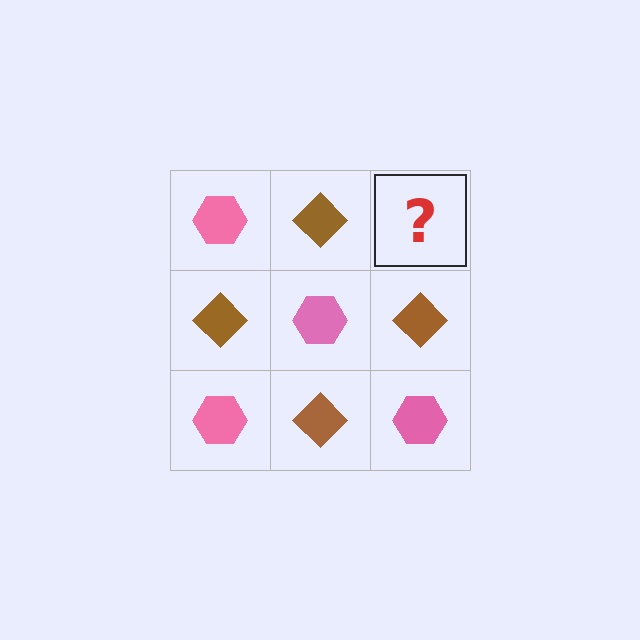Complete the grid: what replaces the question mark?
The question mark should be replaced with a pink hexagon.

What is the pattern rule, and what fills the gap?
The rule is that it alternates pink hexagon and brown diamond in a checkerboard pattern. The gap should be filled with a pink hexagon.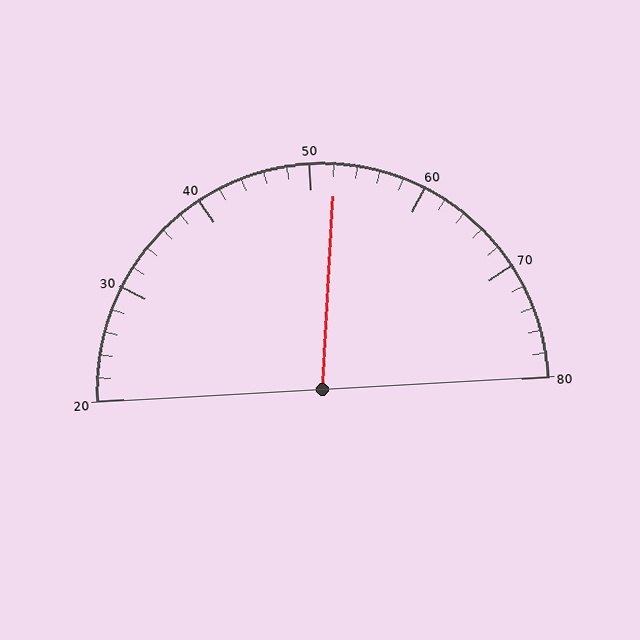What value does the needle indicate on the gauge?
The needle indicates approximately 52.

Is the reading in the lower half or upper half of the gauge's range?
The reading is in the upper half of the range (20 to 80).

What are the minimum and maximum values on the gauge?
The gauge ranges from 20 to 80.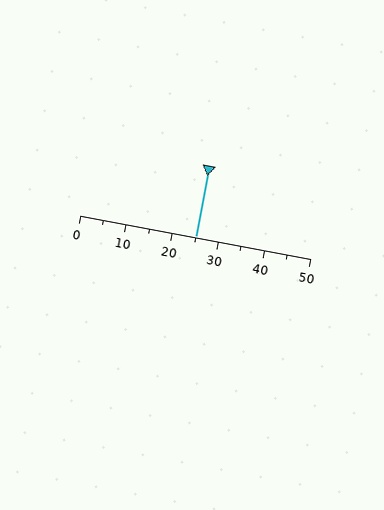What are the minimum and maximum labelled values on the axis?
The axis runs from 0 to 50.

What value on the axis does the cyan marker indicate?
The marker indicates approximately 25.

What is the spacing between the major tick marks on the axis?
The major ticks are spaced 10 apart.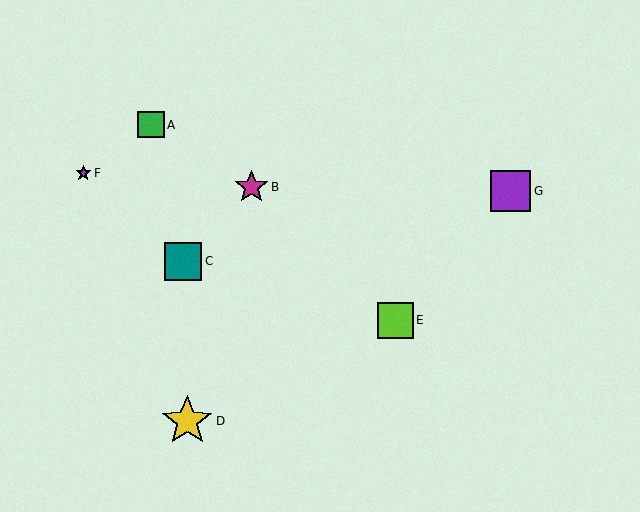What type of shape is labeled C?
Shape C is a teal square.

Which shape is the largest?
The yellow star (labeled D) is the largest.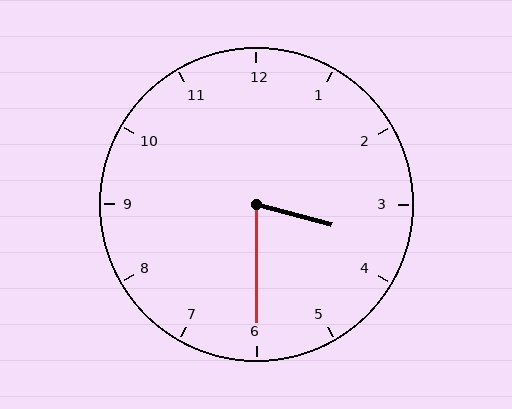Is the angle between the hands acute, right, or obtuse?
It is acute.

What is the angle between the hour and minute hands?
Approximately 75 degrees.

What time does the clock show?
3:30.